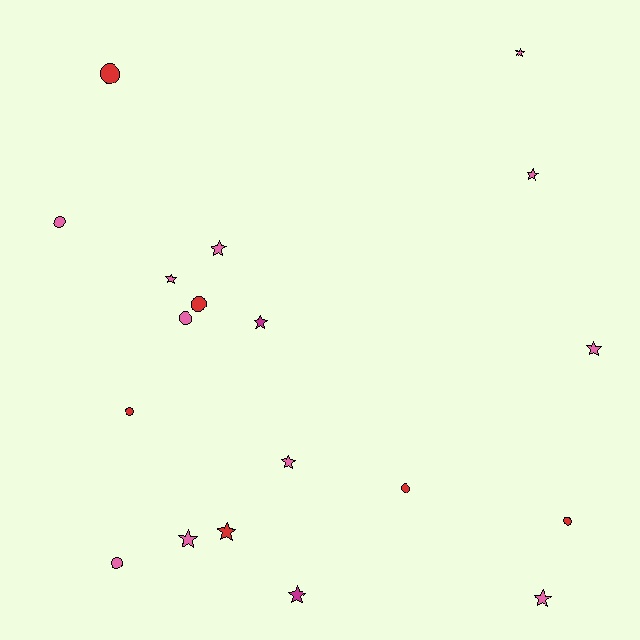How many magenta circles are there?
There are no magenta circles.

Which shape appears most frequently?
Star, with 11 objects.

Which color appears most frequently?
Pink, with 11 objects.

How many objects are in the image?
There are 19 objects.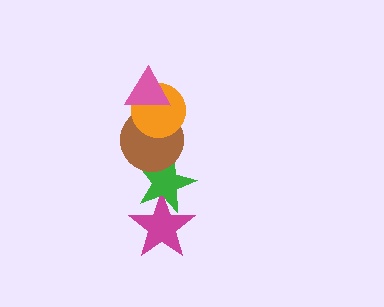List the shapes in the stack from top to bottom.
From top to bottom: the pink triangle, the orange circle, the brown circle, the green star, the magenta star.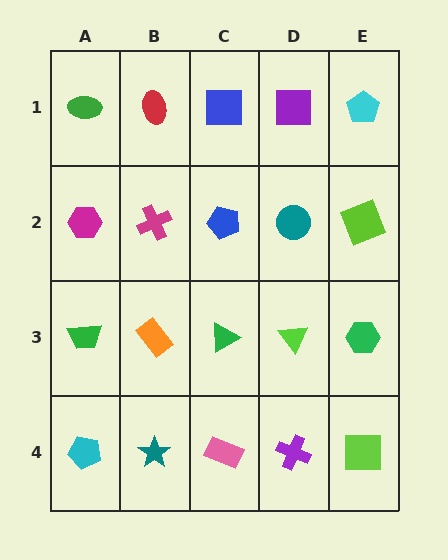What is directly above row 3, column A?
A magenta hexagon.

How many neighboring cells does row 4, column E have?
2.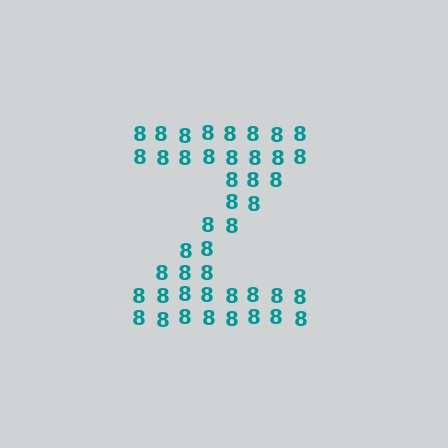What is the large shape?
The large shape is the letter Z.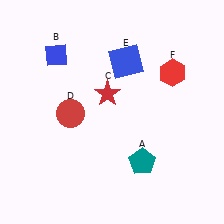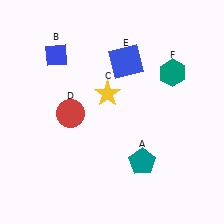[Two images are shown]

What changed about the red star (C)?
In Image 1, C is red. In Image 2, it changed to yellow.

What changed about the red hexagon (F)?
In Image 1, F is red. In Image 2, it changed to teal.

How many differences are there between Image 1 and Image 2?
There are 2 differences between the two images.